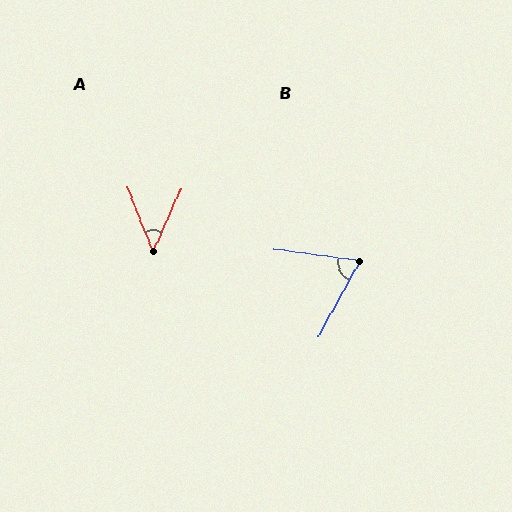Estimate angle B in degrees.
Approximately 69 degrees.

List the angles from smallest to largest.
A (46°), B (69°).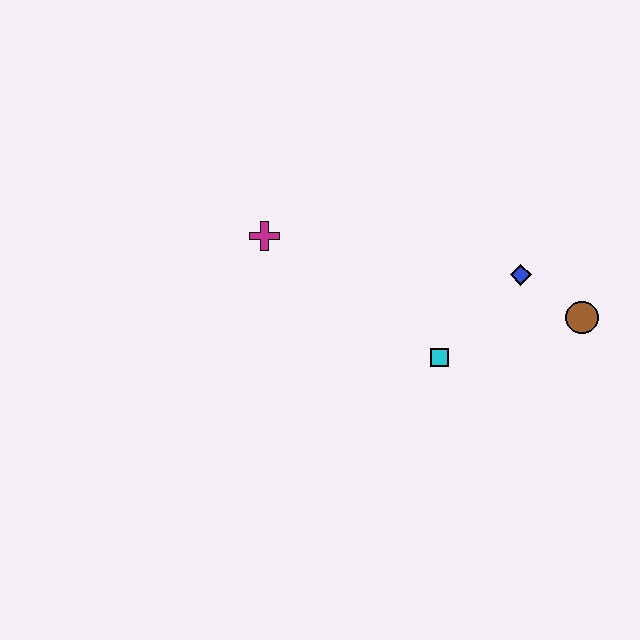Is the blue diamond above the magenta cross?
No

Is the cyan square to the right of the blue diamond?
No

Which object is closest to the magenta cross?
The cyan square is closest to the magenta cross.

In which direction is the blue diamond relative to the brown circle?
The blue diamond is to the left of the brown circle.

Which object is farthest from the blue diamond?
The magenta cross is farthest from the blue diamond.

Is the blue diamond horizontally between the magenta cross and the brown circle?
Yes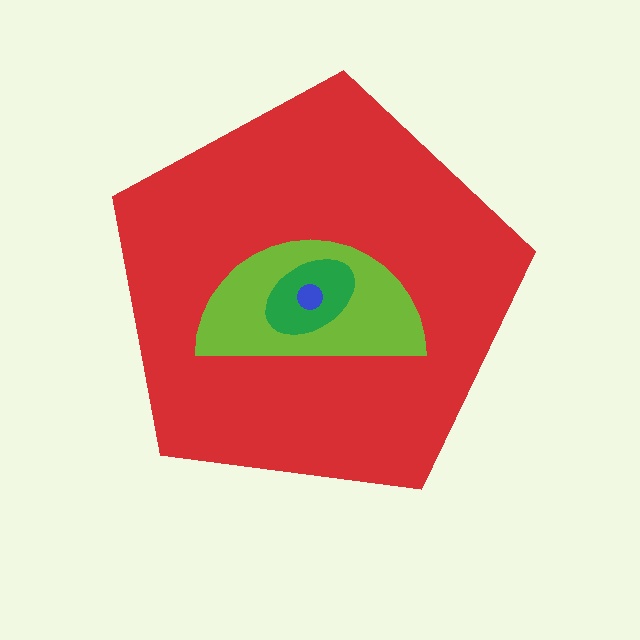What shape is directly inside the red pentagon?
The lime semicircle.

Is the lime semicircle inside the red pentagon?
Yes.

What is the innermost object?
The blue circle.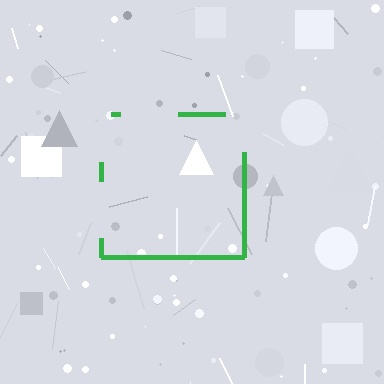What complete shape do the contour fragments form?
The contour fragments form a square.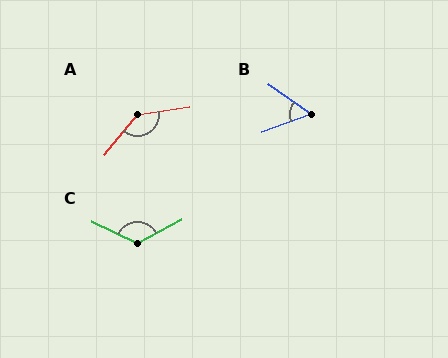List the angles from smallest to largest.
B (56°), C (126°), A (138°).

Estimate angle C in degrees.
Approximately 126 degrees.